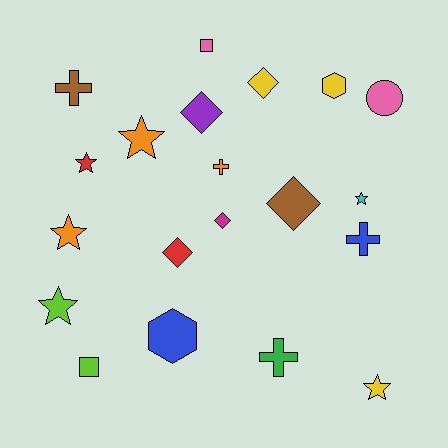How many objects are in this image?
There are 20 objects.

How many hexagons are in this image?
There are 2 hexagons.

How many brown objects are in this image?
There are 2 brown objects.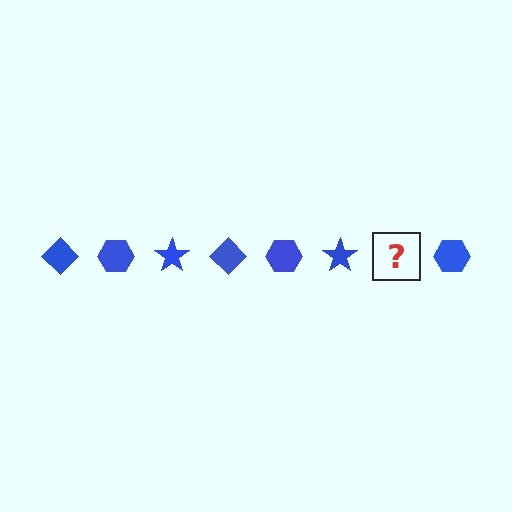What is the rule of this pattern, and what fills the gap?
The rule is that the pattern cycles through diamond, hexagon, star shapes in blue. The gap should be filled with a blue diamond.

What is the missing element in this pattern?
The missing element is a blue diamond.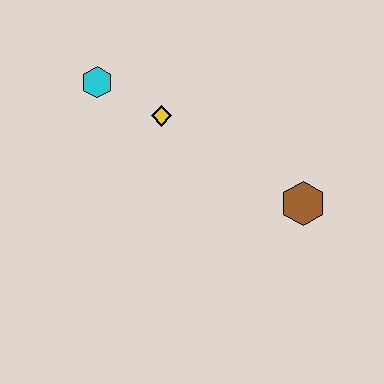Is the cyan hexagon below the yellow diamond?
No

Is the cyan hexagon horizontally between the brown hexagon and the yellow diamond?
No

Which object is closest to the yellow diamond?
The cyan hexagon is closest to the yellow diamond.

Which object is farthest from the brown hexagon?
The cyan hexagon is farthest from the brown hexagon.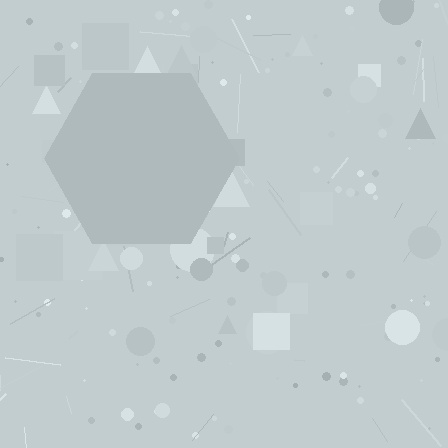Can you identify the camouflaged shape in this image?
The camouflaged shape is a hexagon.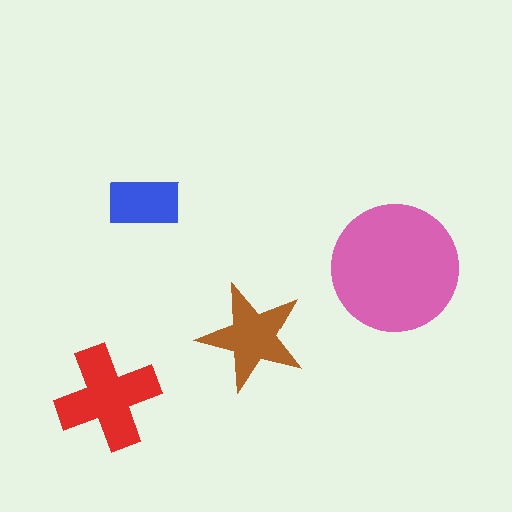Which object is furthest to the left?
The red cross is leftmost.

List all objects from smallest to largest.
The blue rectangle, the brown star, the red cross, the pink circle.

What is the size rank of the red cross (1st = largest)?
2nd.